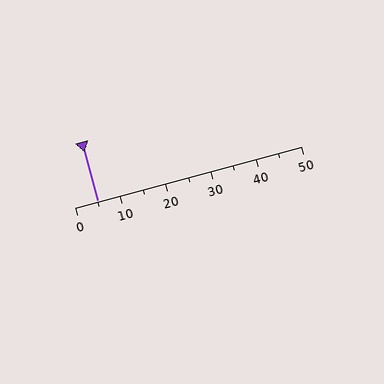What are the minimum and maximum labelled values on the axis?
The axis runs from 0 to 50.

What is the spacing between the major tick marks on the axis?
The major ticks are spaced 10 apart.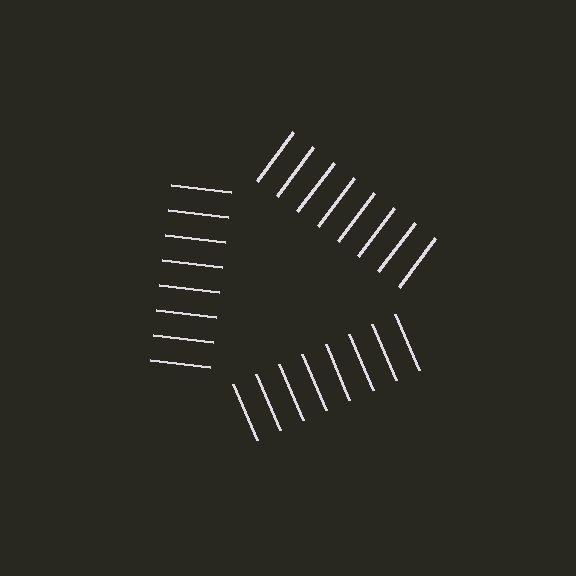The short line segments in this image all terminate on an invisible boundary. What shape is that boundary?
An illusory triangle — the line segments terminate on its edges but no continuous stroke is drawn.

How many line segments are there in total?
24 — 8 along each of the 3 edges.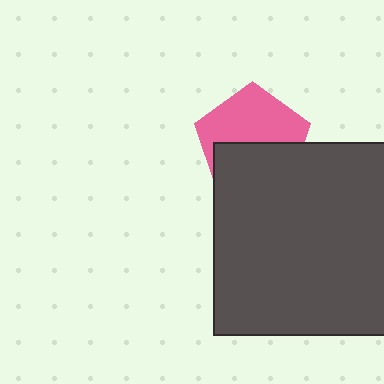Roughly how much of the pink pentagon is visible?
About half of it is visible (roughly 53%).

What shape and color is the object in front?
The object in front is a dark gray rectangle.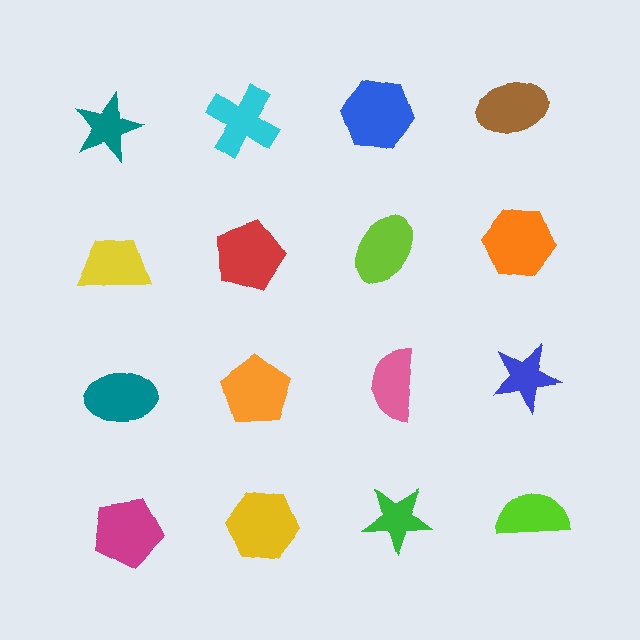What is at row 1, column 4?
A brown ellipse.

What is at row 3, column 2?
An orange pentagon.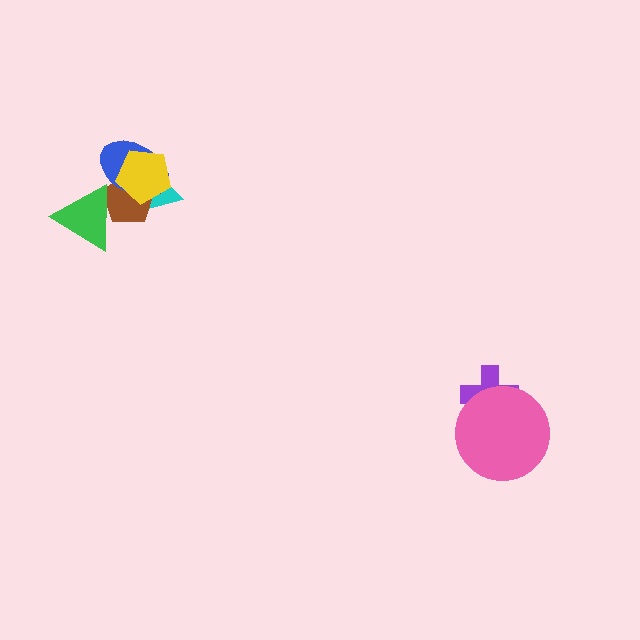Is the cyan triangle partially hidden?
Yes, it is partially covered by another shape.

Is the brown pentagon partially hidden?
Yes, it is partially covered by another shape.